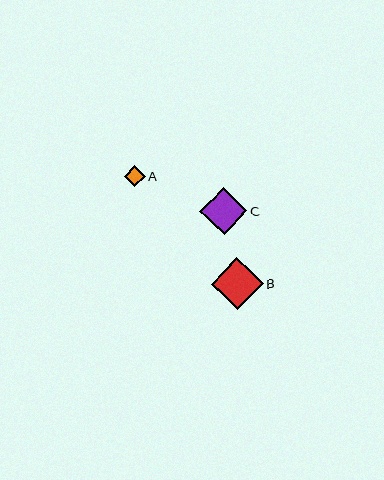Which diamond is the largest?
Diamond B is the largest with a size of approximately 51 pixels.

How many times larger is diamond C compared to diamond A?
Diamond C is approximately 2.2 times the size of diamond A.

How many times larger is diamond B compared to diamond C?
Diamond B is approximately 1.1 times the size of diamond C.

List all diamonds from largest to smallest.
From largest to smallest: B, C, A.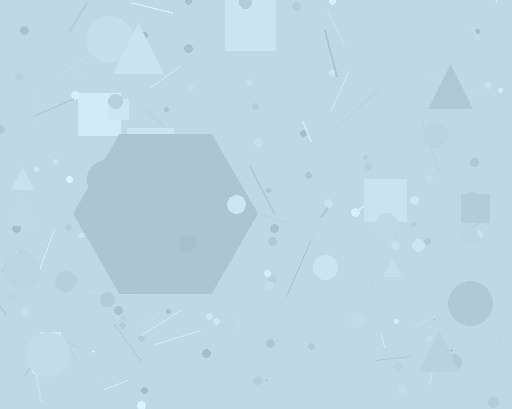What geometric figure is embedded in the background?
A hexagon is embedded in the background.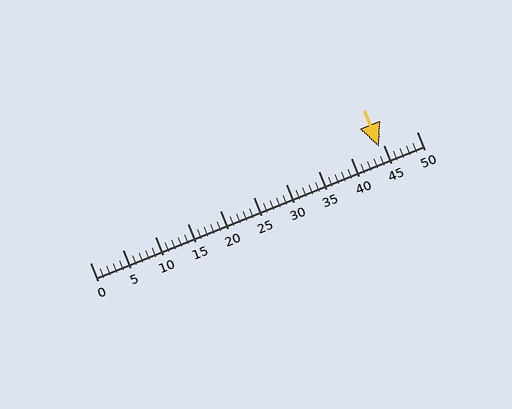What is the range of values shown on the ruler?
The ruler shows values from 0 to 50.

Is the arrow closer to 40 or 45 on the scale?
The arrow is closer to 45.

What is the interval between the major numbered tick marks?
The major tick marks are spaced 5 units apart.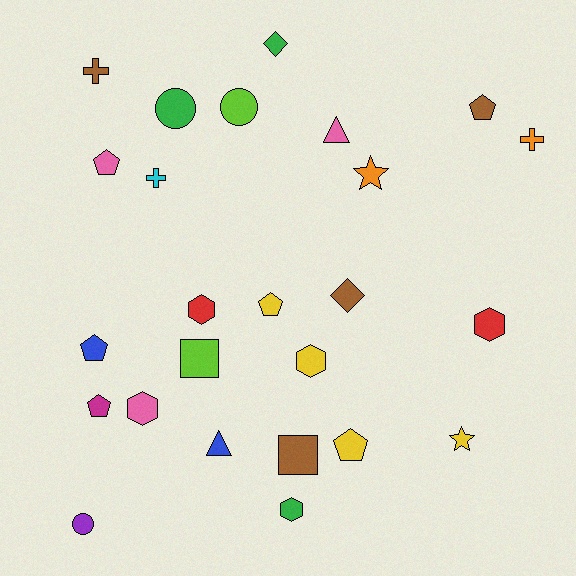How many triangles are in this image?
There are 2 triangles.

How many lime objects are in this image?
There are 2 lime objects.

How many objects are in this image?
There are 25 objects.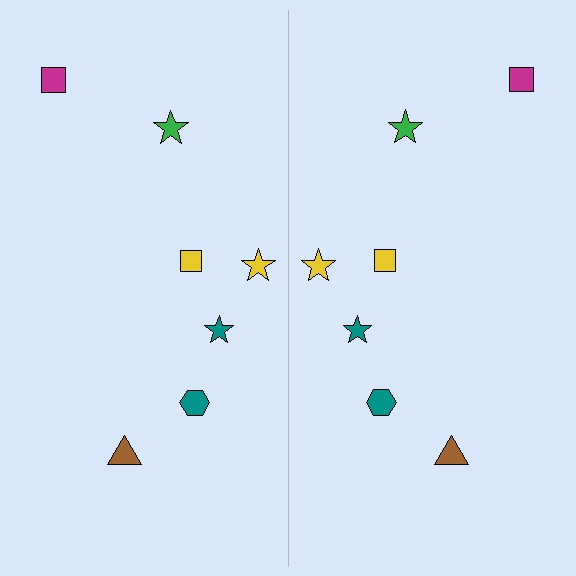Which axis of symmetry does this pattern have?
The pattern has a vertical axis of symmetry running through the center of the image.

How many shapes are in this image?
There are 14 shapes in this image.